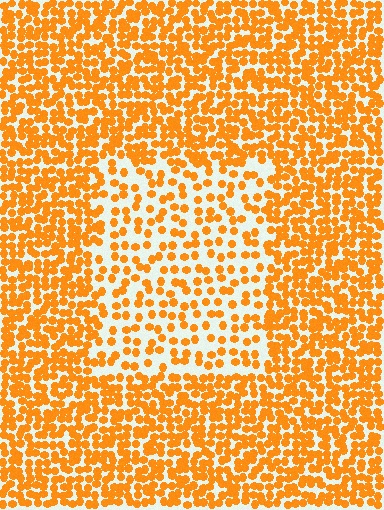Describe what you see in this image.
The image contains small orange elements arranged at two different densities. A rectangle-shaped region is visible where the elements are less densely packed than the surrounding area.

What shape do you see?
I see a rectangle.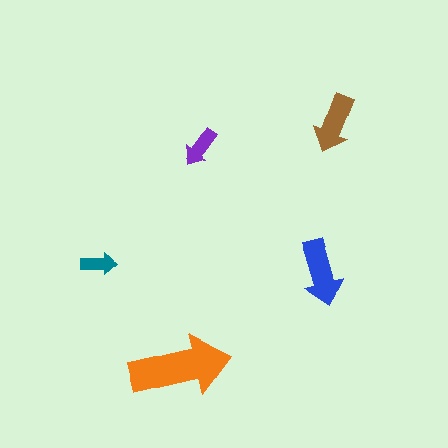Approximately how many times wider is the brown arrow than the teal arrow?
About 1.5 times wider.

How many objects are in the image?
There are 5 objects in the image.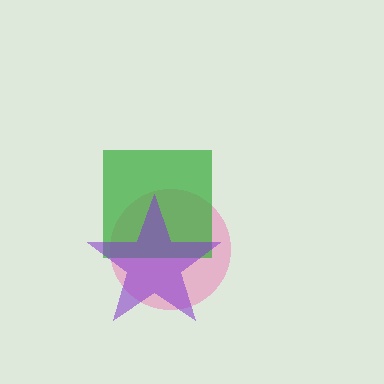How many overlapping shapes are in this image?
There are 3 overlapping shapes in the image.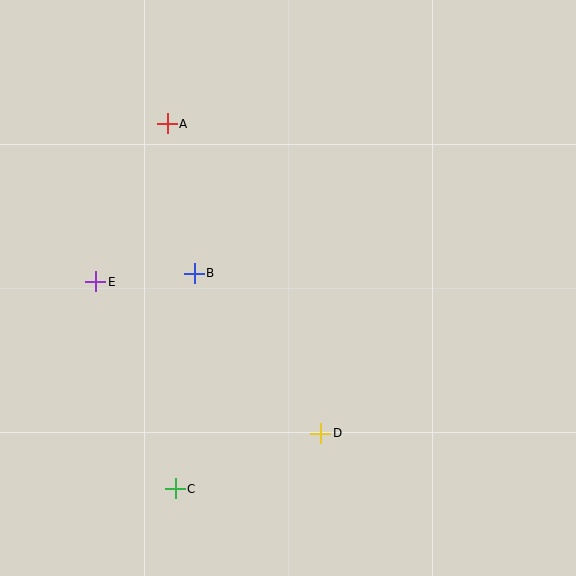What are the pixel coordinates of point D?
Point D is at (321, 433).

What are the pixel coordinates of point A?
Point A is at (167, 124).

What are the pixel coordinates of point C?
Point C is at (175, 489).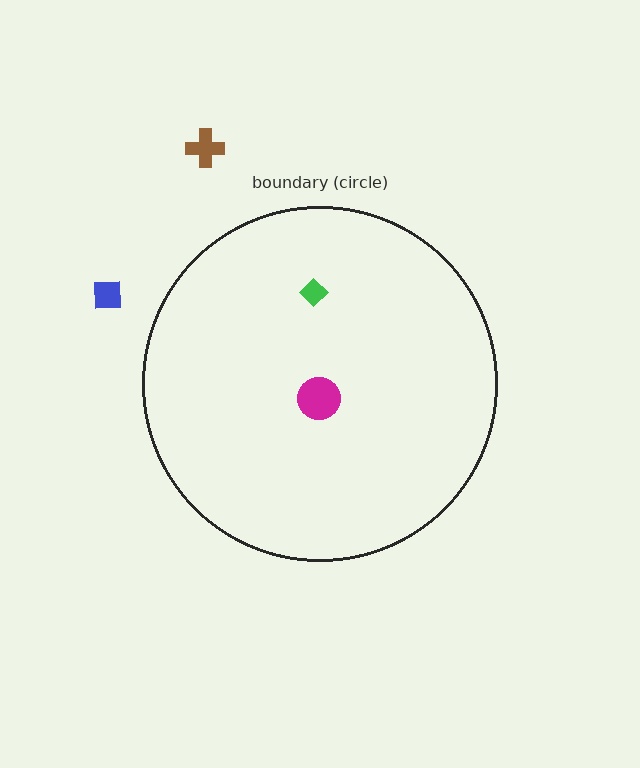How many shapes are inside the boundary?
2 inside, 2 outside.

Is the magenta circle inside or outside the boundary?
Inside.